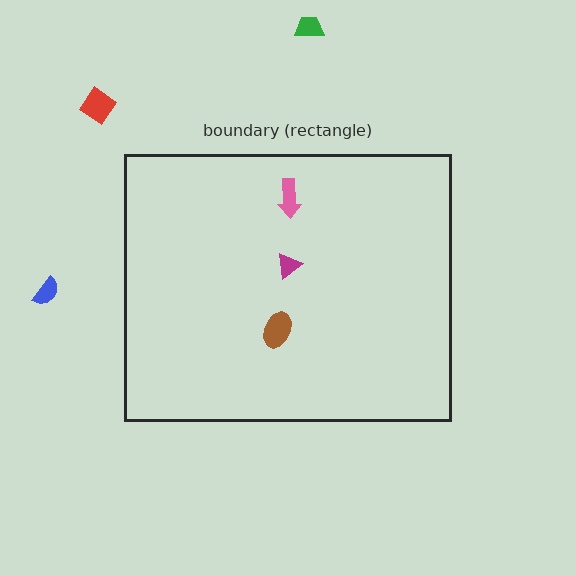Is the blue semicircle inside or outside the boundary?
Outside.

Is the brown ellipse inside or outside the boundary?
Inside.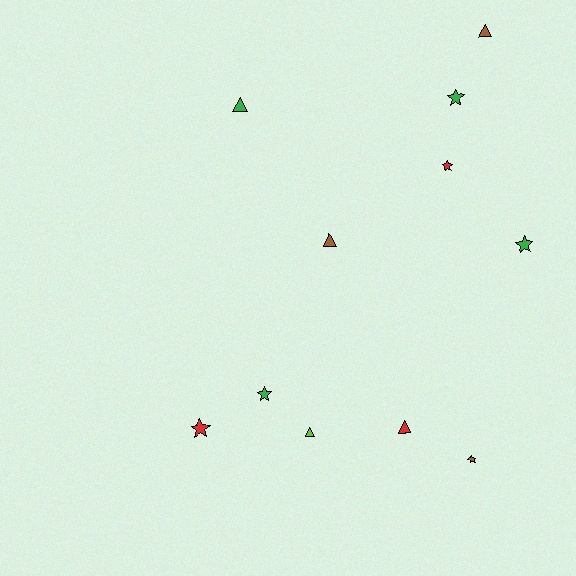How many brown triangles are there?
There are 2 brown triangles.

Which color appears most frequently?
Green, with 4 objects.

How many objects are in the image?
There are 11 objects.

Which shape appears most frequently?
Star, with 6 objects.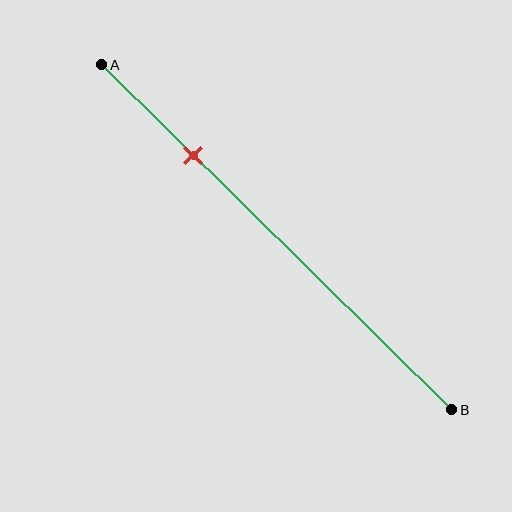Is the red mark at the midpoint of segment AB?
No, the mark is at about 25% from A, not at the 50% midpoint.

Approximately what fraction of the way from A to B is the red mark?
The red mark is approximately 25% of the way from A to B.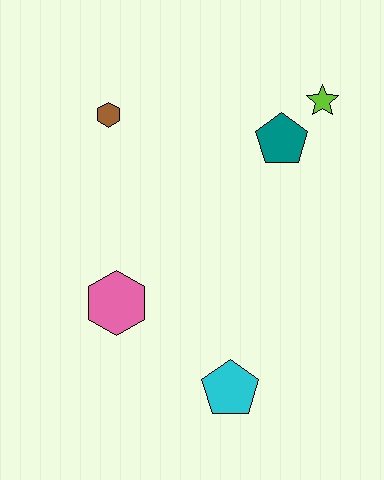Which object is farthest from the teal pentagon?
The cyan pentagon is farthest from the teal pentagon.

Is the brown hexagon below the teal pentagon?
No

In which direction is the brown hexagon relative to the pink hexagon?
The brown hexagon is above the pink hexagon.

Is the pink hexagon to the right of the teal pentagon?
No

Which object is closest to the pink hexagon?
The cyan pentagon is closest to the pink hexagon.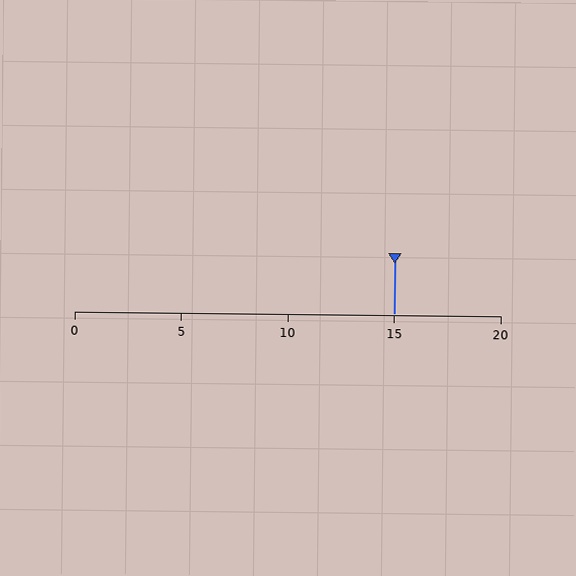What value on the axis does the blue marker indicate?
The marker indicates approximately 15.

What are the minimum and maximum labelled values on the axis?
The axis runs from 0 to 20.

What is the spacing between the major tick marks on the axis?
The major ticks are spaced 5 apart.